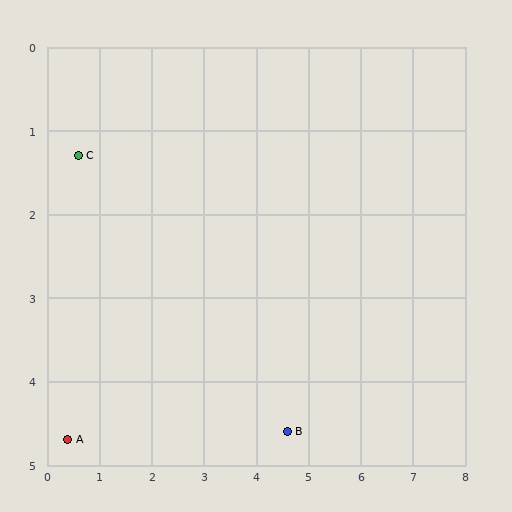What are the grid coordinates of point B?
Point B is at approximately (4.6, 4.6).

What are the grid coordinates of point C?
Point C is at approximately (0.6, 1.3).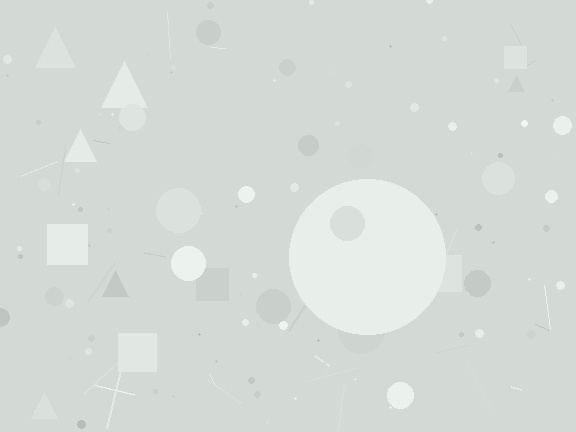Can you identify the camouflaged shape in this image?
The camouflaged shape is a circle.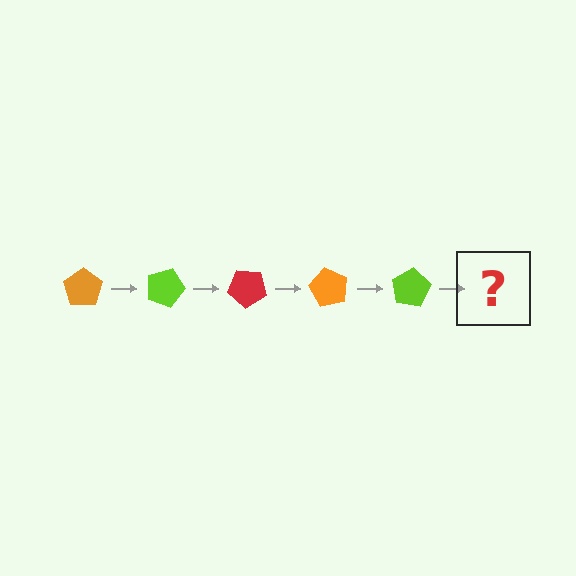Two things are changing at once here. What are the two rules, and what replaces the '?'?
The two rules are that it rotates 20 degrees each step and the color cycles through orange, lime, and red. The '?' should be a red pentagon, rotated 100 degrees from the start.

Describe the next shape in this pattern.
It should be a red pentagon, rotated 100 degrees from the start.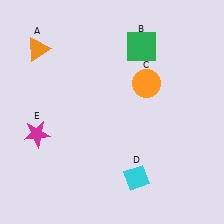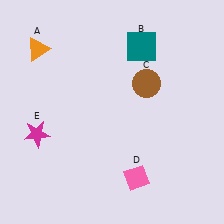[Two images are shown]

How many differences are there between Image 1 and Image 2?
There are 3 differences between the two images.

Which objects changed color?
B changed from green to teal. C changed from orange to brown. D changed from cyan to pink.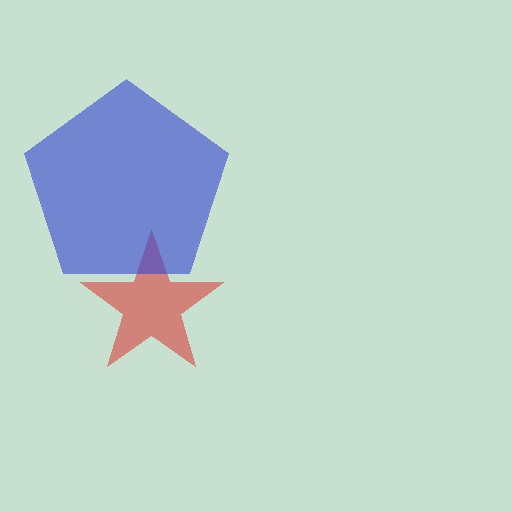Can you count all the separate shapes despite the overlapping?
Yes, there are 2 separate shapes.